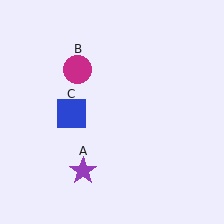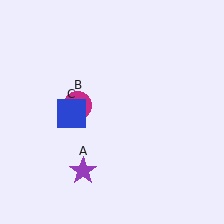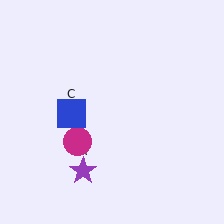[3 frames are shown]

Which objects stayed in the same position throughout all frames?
Purple star (object A) and blue square (object C) remained stationary.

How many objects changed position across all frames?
1 object changed position: magenta circle (object B).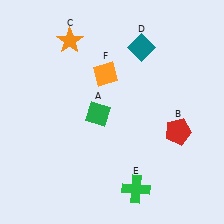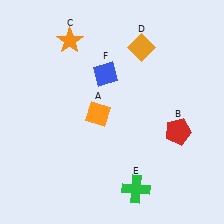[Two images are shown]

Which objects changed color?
A changed from green to orange. D changed from teal to orange. F changed from orange to blue.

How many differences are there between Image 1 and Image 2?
There are 3 differences between the two images.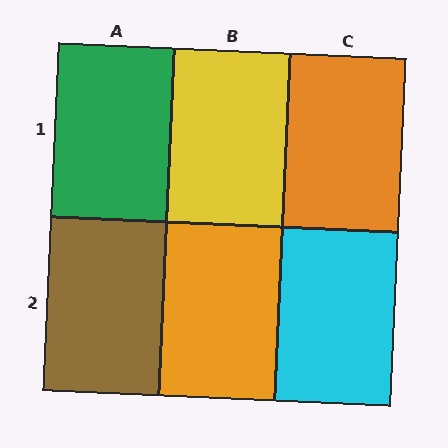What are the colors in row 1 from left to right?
Green, yellow, orange.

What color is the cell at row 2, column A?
Brown.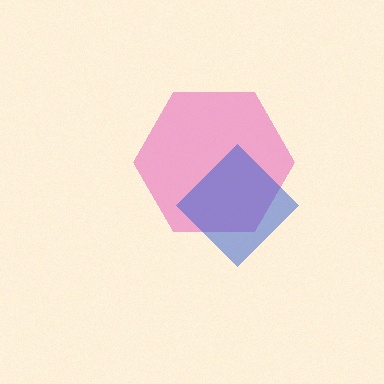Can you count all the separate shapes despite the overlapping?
Yes, there are 2 separate shapes.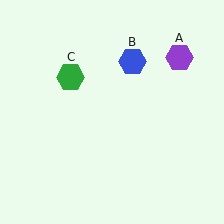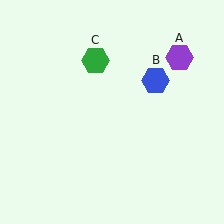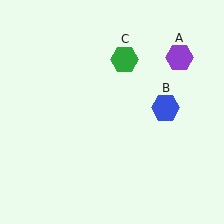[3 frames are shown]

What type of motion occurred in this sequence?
The blue hexagon (object B), green hexagon (object C) rotated clockwise around the center of the scene.